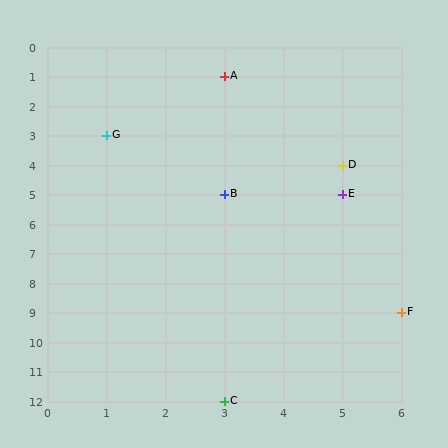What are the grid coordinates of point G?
Point G is at grid coordinates (1, 3).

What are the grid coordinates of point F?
Point F is at grid coordinates (6, 9).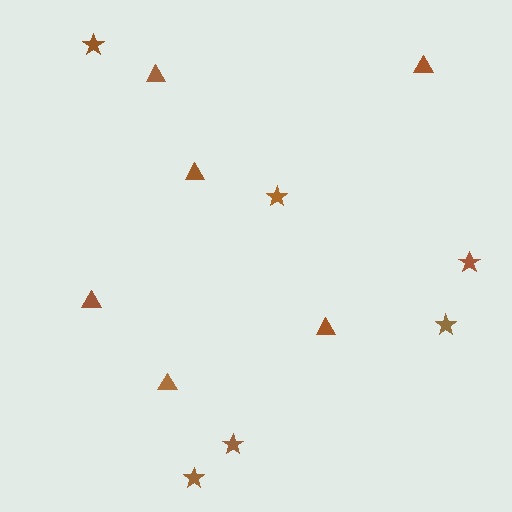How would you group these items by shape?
There are 2 groups: one group of triangles (6) and one group of stars (6).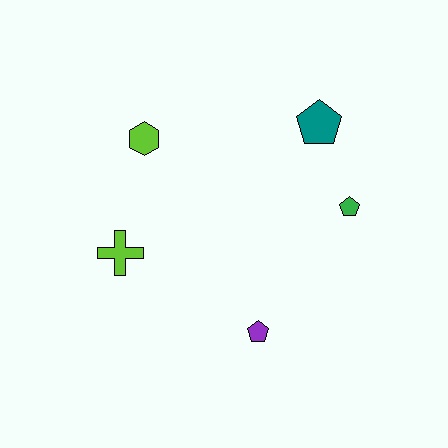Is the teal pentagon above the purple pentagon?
Yes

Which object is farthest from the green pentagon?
The lime cross is farthest from the green pentagon.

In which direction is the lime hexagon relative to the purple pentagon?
The lime hexagon is above the purple pentagon.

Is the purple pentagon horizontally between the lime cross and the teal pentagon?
Yes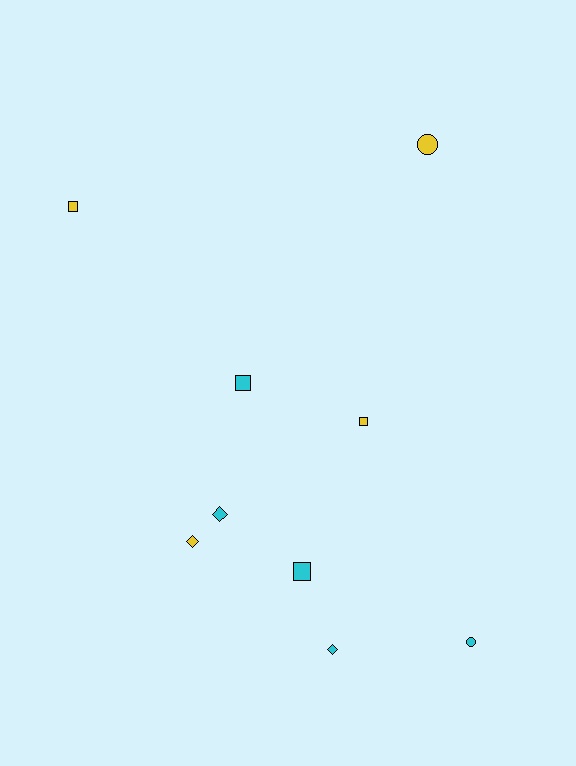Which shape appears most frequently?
Square, with 4 objects.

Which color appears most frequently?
Cyan, with 5 objects.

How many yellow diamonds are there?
There is 1 yellow diamond.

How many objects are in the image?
There are 9 objects.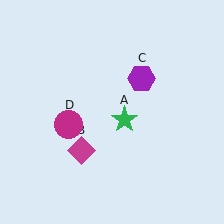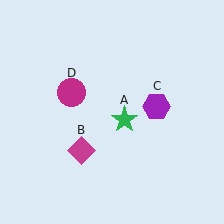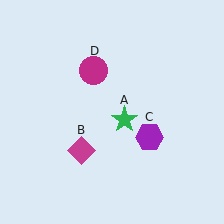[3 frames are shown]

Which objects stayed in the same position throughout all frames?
Green star (object A) and magenta diamond (object B) remained stationary.